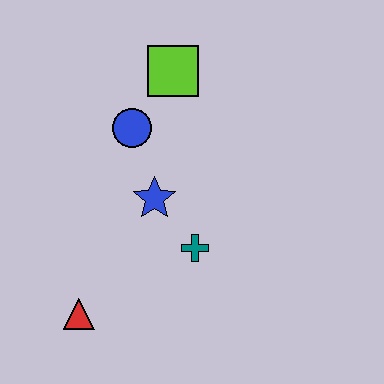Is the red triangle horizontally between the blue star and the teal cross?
No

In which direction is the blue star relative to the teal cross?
The blue star is above the teal cross.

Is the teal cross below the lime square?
Yes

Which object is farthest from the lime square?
The red triangle is farthest from the lime square.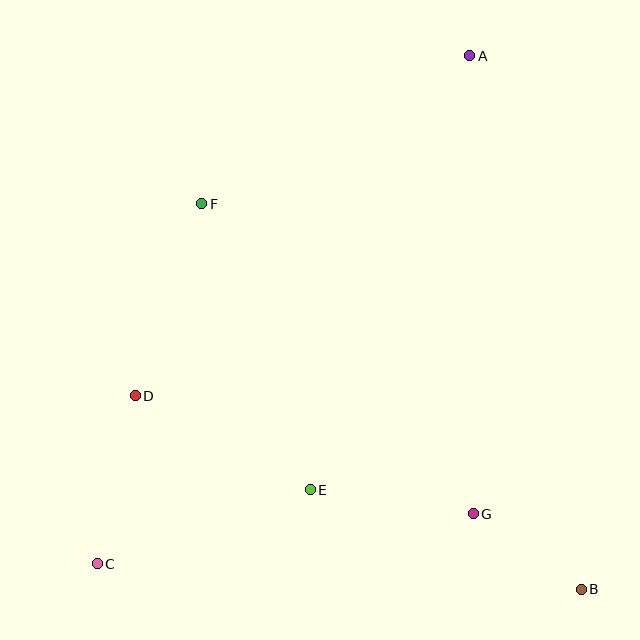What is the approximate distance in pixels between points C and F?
The distance between C and F is approximately 375 pixels.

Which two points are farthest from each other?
Points A and C are farthest from each other.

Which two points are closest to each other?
Points B and G are closest to each other.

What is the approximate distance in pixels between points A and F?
The distance between A and F is approximately 306 pixels.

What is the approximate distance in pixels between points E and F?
The distance between E and F is approximately 306 pixels.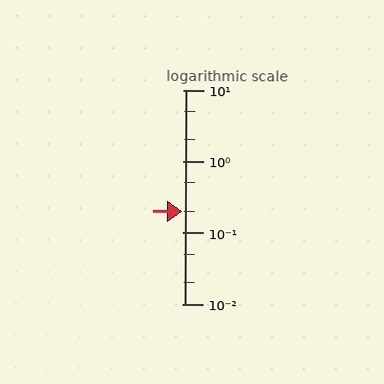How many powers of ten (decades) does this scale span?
The scale spans 3 decades, from 0.01 to 10.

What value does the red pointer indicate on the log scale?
The pointer indicates approximately 0.2.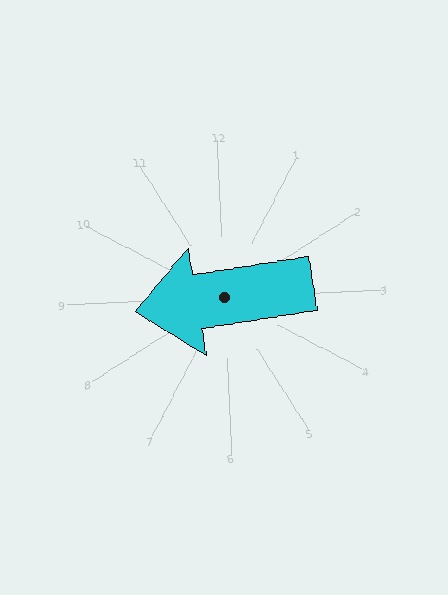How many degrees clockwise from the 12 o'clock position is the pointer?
Approximately 263 degrees.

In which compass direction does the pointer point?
West.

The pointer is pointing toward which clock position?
Roughly 9 o'clock.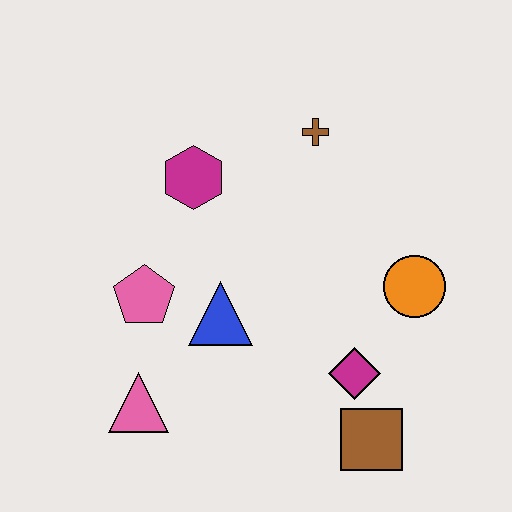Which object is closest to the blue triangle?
The pink pentagon is closest to the blue triangle.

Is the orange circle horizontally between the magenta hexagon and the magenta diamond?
No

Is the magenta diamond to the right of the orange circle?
No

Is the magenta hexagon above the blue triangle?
Yes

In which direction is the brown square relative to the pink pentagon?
The brown square is to the right of the pink pentagon.